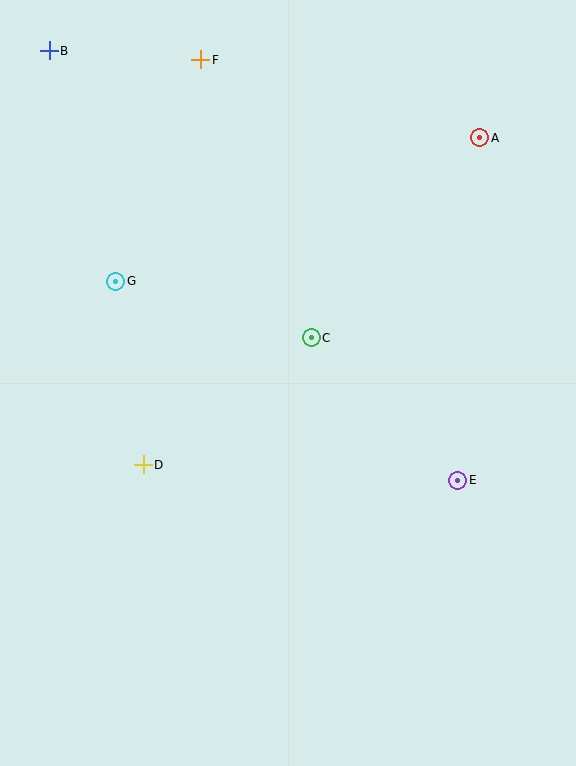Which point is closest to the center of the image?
Point C at (311, 338) is closest to the center.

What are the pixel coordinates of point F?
Point F is at (201, 60).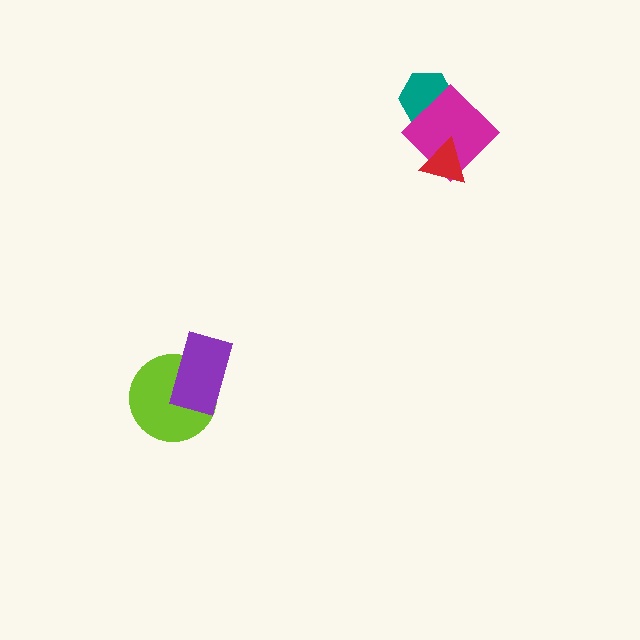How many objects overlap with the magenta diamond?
2 objects overlap with the magenta diamond.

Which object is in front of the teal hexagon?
The magenta diamond is in front of the teal hexagon.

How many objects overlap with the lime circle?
1 object overlaps with the lime circle.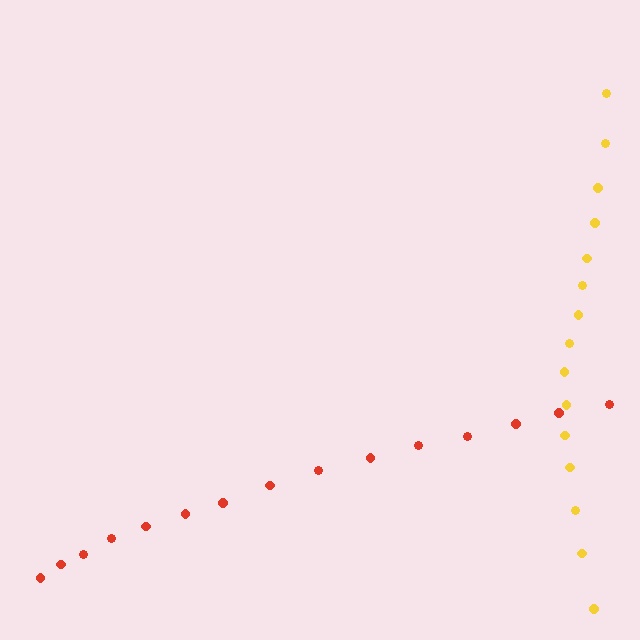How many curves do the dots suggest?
There are 2 distinct paths.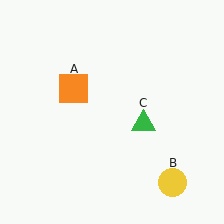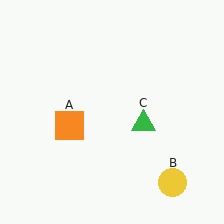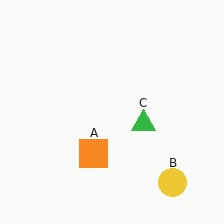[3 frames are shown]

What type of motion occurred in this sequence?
The orange square (object A) rotated counterclockwise around the center of the scene.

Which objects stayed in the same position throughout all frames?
Yellow circle (object B) and green triangle (object C) remained stationary.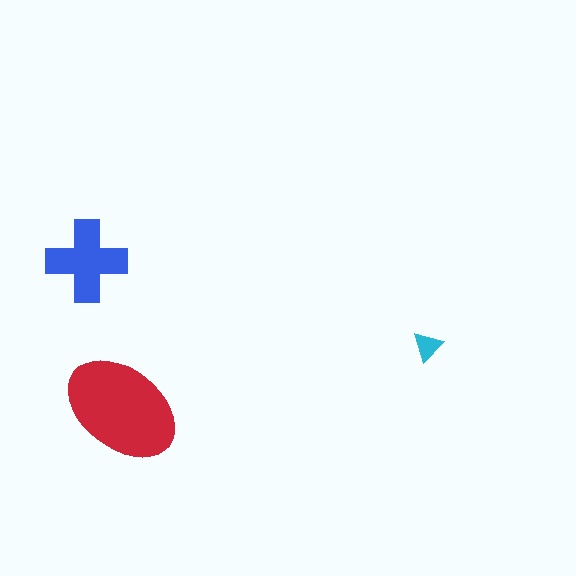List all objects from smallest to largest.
The cyan triangle, the blue cross, the red ellipse.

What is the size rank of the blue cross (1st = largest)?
2nd.